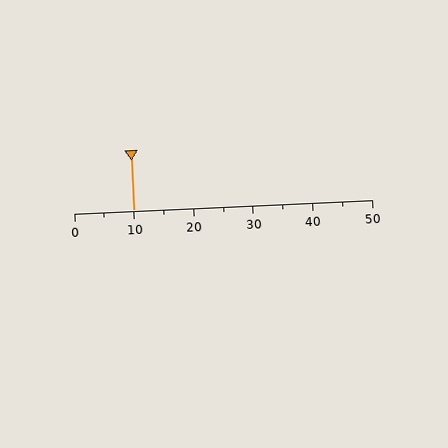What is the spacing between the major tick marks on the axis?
The major ticks are spaced 10 apart.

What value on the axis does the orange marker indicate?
The marker indicates approximately 10.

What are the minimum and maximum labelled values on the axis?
The axis runs from 0 to 50.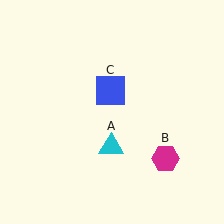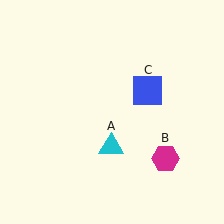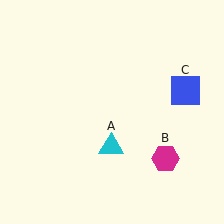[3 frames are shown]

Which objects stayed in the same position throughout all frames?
Cyan triangle (object A) and magenta hexagon (object B) remained stationary.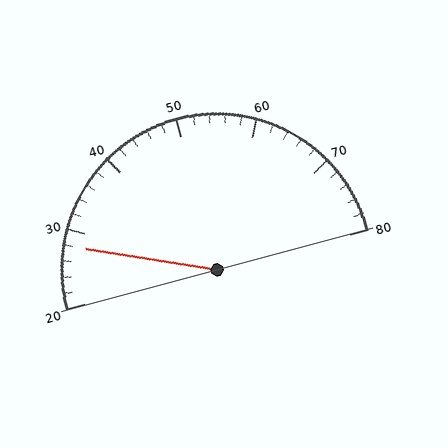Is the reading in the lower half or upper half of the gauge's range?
The reading is in the lower half of the range (20 to 80).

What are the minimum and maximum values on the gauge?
The gauge ranges from 20 to 80.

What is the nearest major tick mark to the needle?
The nearest major tick mark is 30.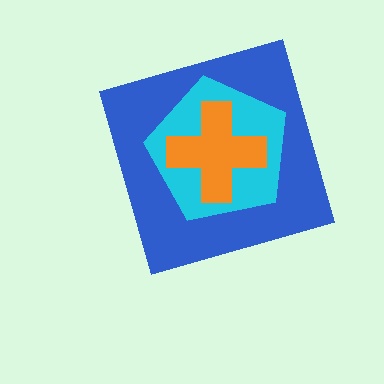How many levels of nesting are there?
3.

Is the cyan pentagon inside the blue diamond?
Yes.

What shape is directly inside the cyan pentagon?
The orange cross.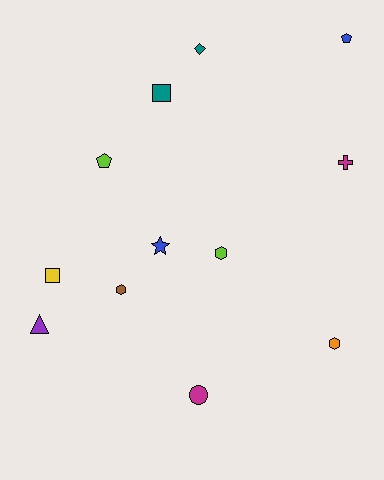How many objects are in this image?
There are 12 objects.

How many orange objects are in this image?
There is 1 orange object.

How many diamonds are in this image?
There is 1 diamond.